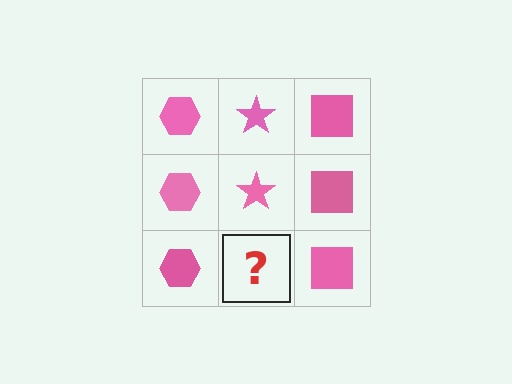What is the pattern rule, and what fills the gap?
The rule is that each column has a consistent shape. The gap should be filled with a pink star.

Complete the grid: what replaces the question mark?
The question mark should be replaced with a pink star.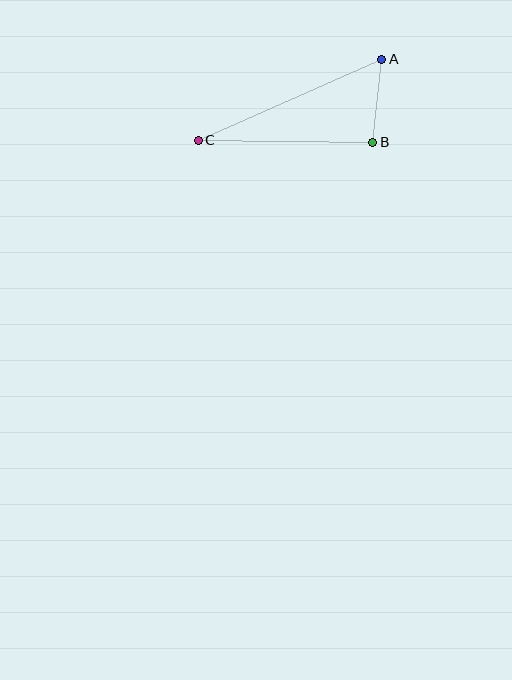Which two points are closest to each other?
Points A and B are closest to each other.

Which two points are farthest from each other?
Points A and C are farthest from each other.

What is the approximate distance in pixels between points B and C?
The distance between B and C is approximately 174 pixels.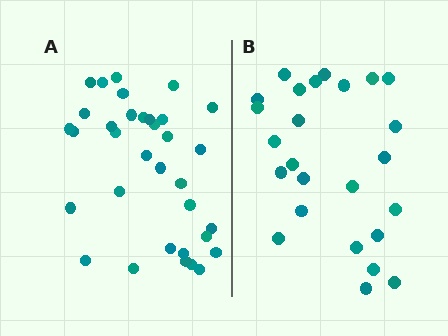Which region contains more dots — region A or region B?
Region A (the left region) has more dots.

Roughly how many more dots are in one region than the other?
Region A has roughly 8 or so more dots than region B.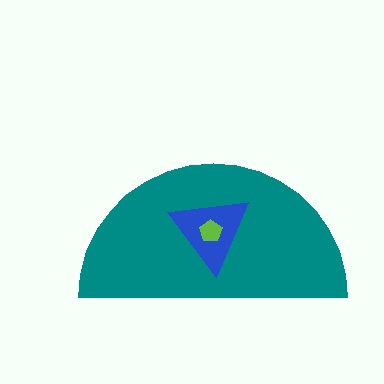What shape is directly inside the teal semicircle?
The blue triangle.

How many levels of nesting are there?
3.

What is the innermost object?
The lime pentagon.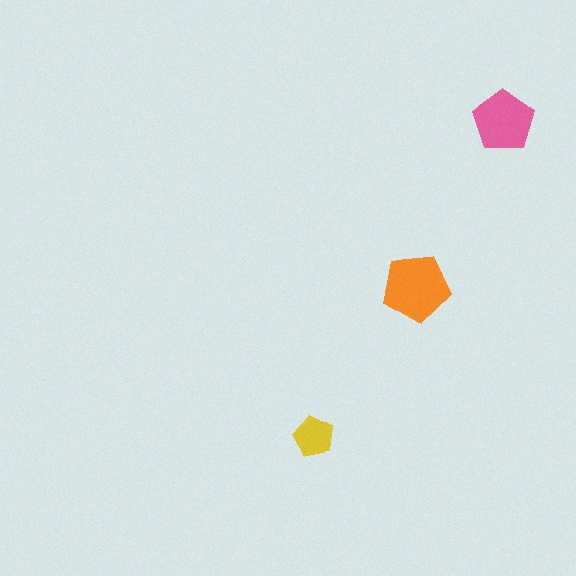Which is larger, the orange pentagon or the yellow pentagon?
The orange one.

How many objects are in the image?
There are 3 objects in the image.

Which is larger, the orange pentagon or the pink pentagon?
The orange one.